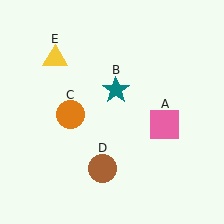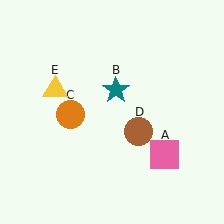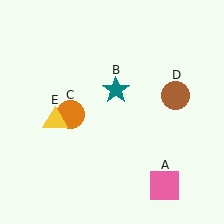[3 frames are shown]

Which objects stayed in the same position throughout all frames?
Teal star (object B) and orange circle (object C) remained stationary.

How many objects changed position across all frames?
3 objects changed position: pink square (object A), brown circle (object D), yellow triangle (object E).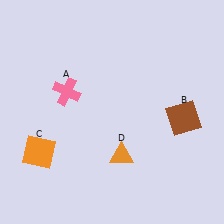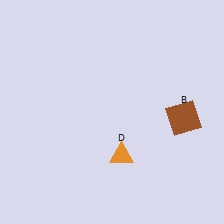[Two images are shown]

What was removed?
The orange square (C), the pink cross (A) were removed in Image 2.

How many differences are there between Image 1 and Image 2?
There are 2 differences between the two images.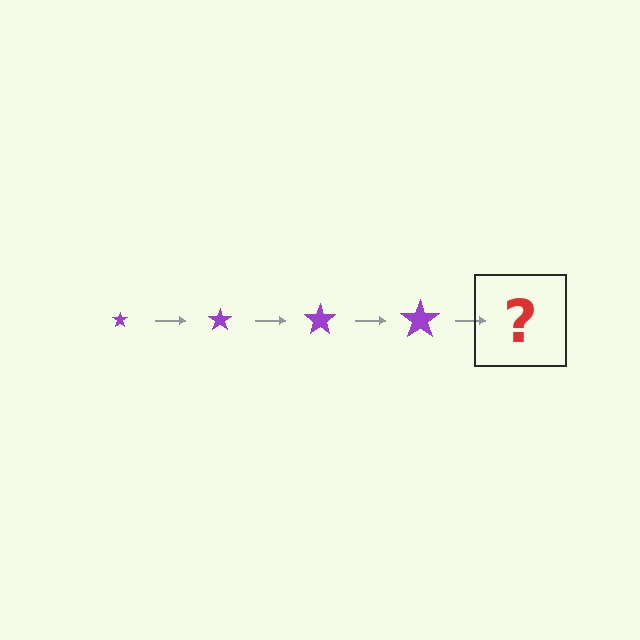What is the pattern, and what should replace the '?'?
The pattern is that the star gets progressively larger each step. The '?' should be a purple star, larger than the previous one.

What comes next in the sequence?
The next element should be a purple star, larger than the previous one.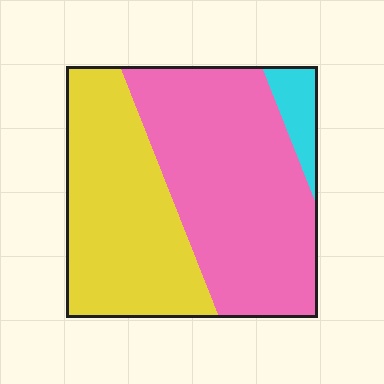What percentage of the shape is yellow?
Yellow takes up between a quarter and a half of the shape.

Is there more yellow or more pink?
Pink.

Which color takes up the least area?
Cyan, at roughly 5%.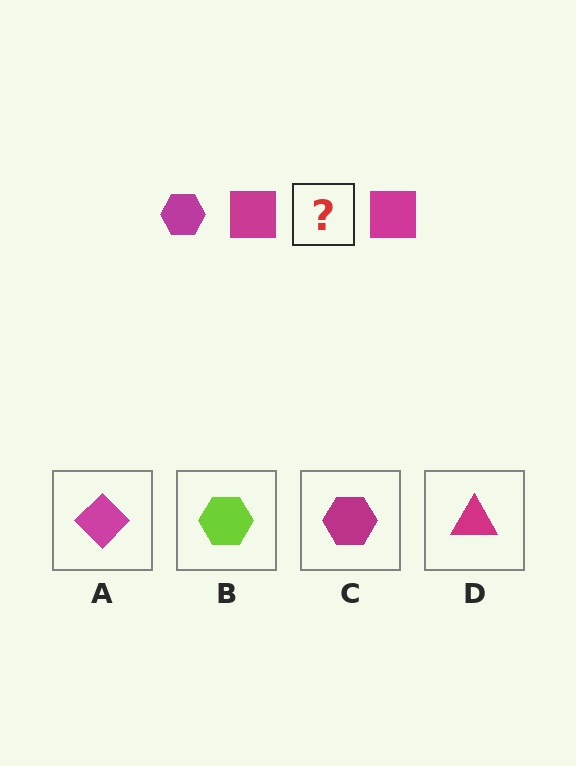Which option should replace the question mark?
Option C.